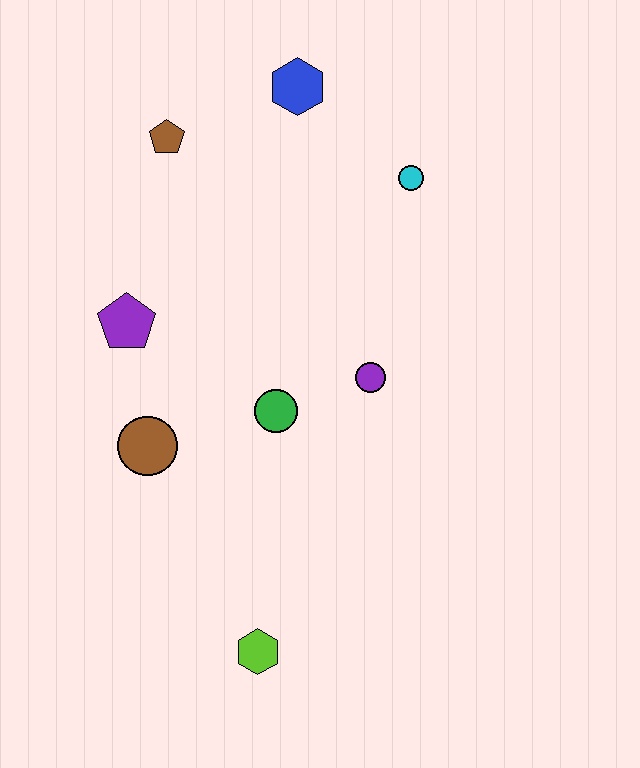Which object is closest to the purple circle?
The green circle is closest to the purple circle.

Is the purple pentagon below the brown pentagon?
Yes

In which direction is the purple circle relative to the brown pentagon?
The purple circle is below the brown pentagon.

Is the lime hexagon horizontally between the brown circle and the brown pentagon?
No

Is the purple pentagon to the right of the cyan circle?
No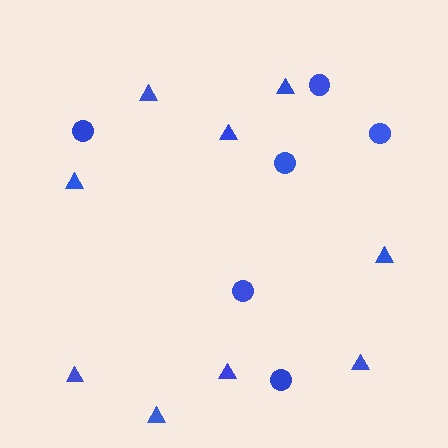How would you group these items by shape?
There are 2 groups: one group of circles (6) and one group of triangles (9).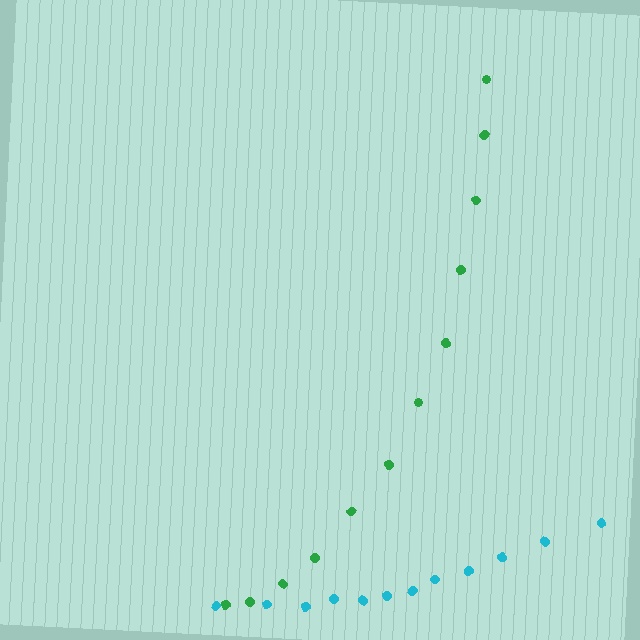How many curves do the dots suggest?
There are 2 distinct paths.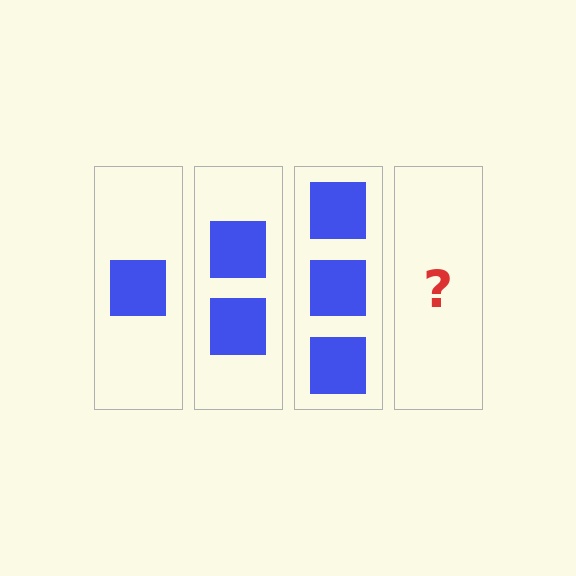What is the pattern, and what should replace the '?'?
The pattern is that each step adds one more square. The '?' should be 4 squares.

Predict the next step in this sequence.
The next step is 4 squares.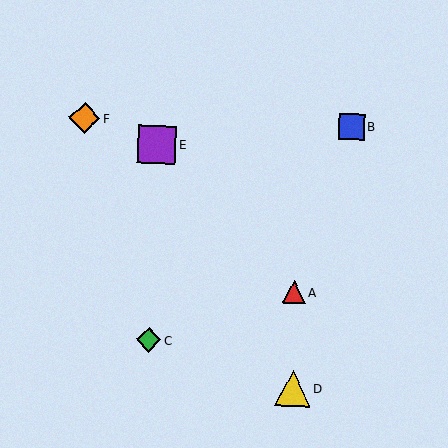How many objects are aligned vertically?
2 objects (C, E) are aligned vertically.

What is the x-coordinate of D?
Object D is at x≈293.